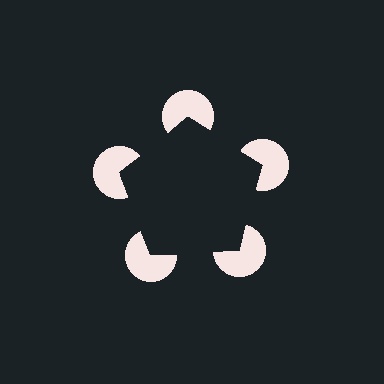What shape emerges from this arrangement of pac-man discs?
An illusory pentagon — its edges are inferred from the aligned wedge cuts in the pac-man discs, not physically drawn.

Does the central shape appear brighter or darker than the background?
It typically appears slightly darker than the background, even though no actual brightness change is drawn.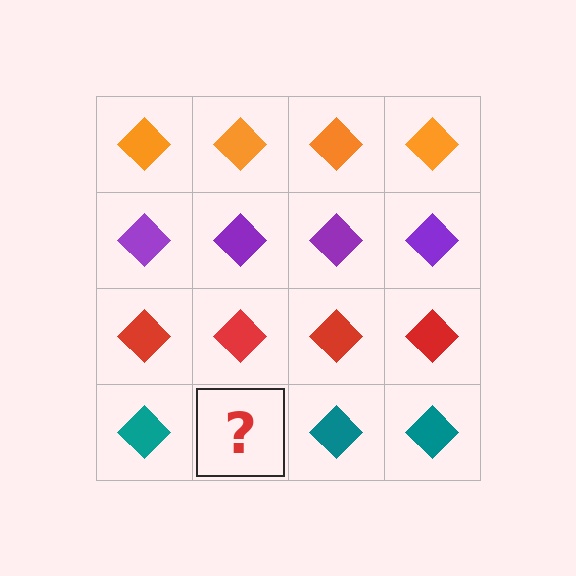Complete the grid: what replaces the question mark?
The question mark should be replaced with a teal diamond.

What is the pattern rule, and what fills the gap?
The rule is that each row has a consistent color. The gap should be filled with a teal diamond.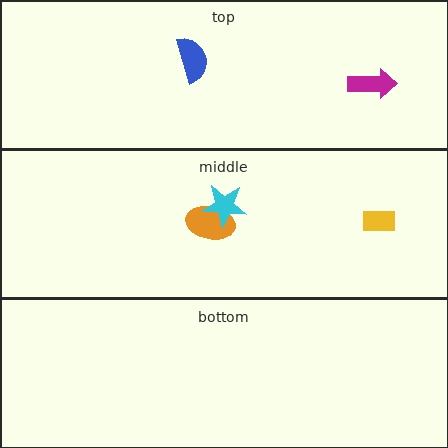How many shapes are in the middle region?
3.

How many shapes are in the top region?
2.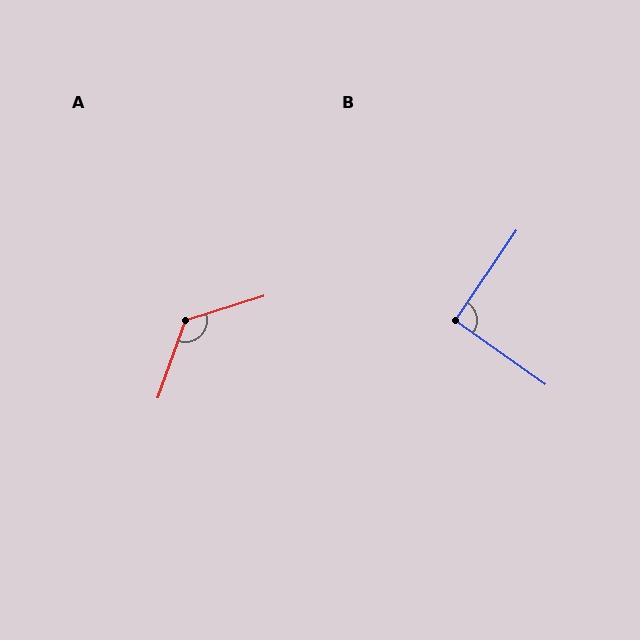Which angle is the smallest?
B, at approximately 92 degrees.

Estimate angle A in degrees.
Approximately 127 degrees.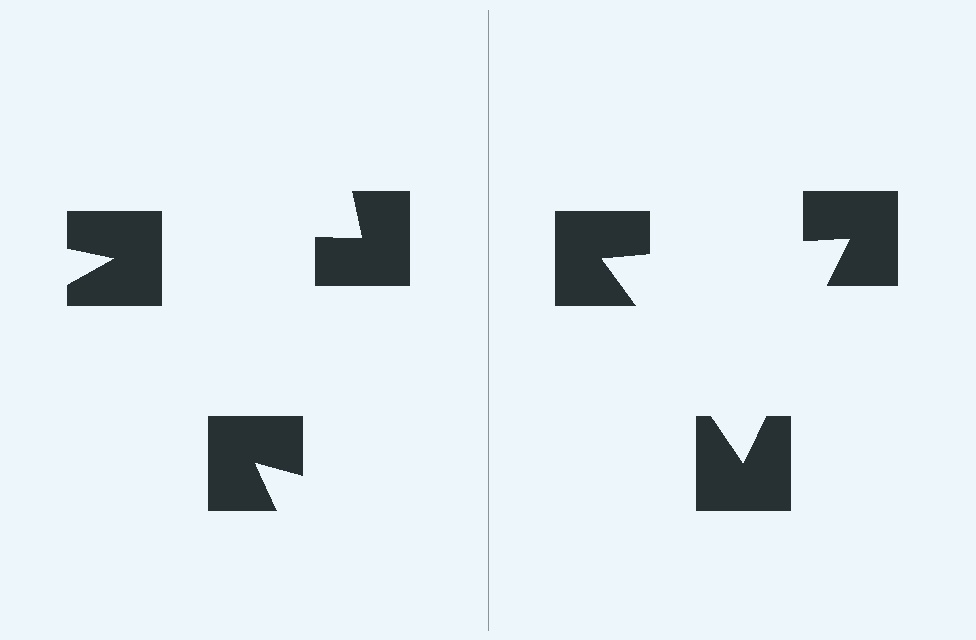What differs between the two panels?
The notched squares are positioned identically on both sides; only the wedge orientations differ. On the right they align to a triangle; on the left they are misaligned.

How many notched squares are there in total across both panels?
6 — 3 on each side.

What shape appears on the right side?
An illusory triangle.